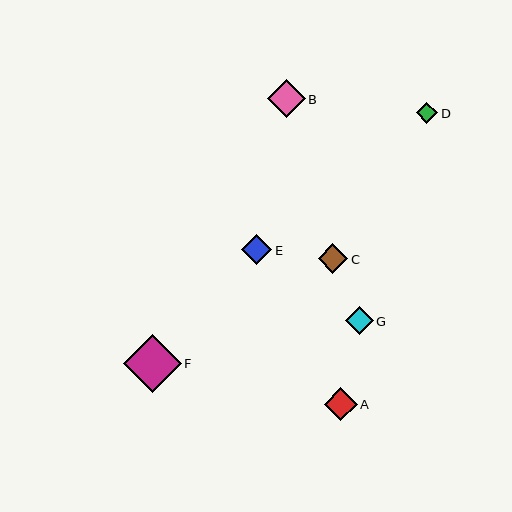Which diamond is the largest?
Diamond F is the largest with a size of approximately 58 pixels.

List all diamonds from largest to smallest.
From largest to smallest: F, B, A, E, C, G, D.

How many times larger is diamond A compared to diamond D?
Diamond A is approximately 1.5 times the size of diamond D.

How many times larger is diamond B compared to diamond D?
Diamond B is approximately 1.8 times the size of diamond D.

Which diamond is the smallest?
Diamond D is the smallest with a size of approximately 21 pixels.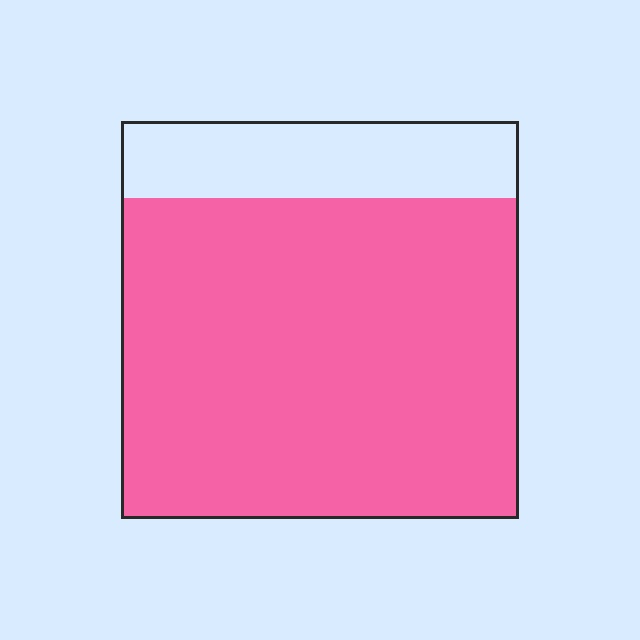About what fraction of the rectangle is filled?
About four fifths (4/5).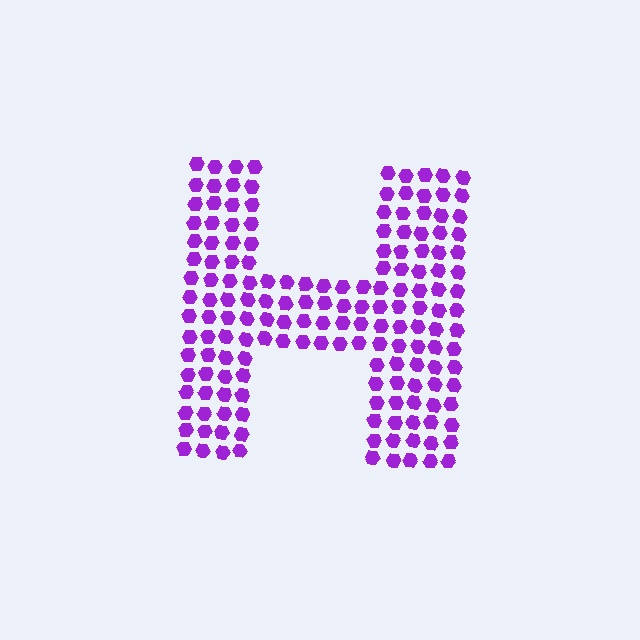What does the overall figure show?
The overall figure shows the letter H.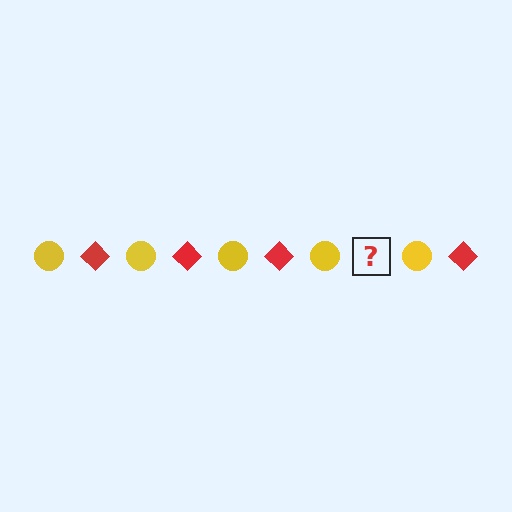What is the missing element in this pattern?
The missing element is a red diamond.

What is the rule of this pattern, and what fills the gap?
The rule is that the pattern alternates between yellow circle and red diamond. The gap should be filled with a red diamond.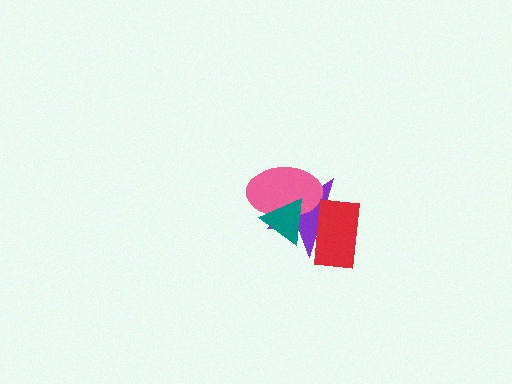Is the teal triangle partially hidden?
Yes, it is partially covered by another shape.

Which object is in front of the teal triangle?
The red rectangle is in front of the teal triangle.